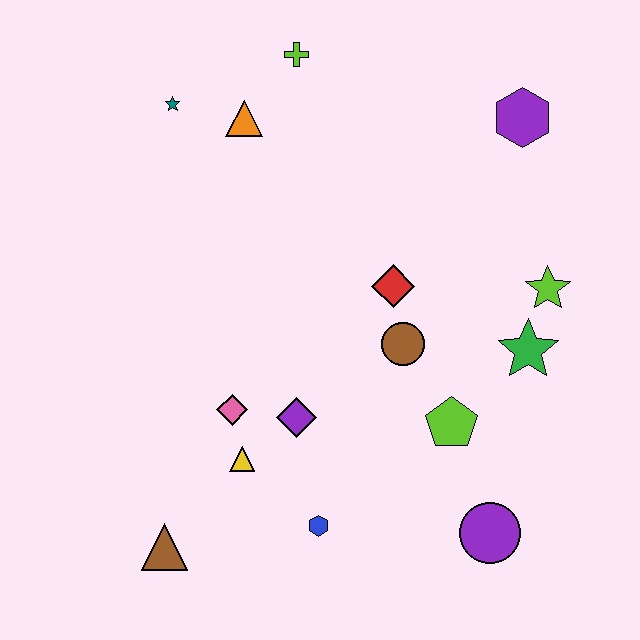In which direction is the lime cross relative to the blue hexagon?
The lime cross is above the blue hexagon.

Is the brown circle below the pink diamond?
No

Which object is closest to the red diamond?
The brown circle is closest to the red diamond.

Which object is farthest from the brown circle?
The teal star is farthest from the brown circle.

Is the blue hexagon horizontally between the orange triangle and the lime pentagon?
Yes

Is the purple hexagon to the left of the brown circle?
No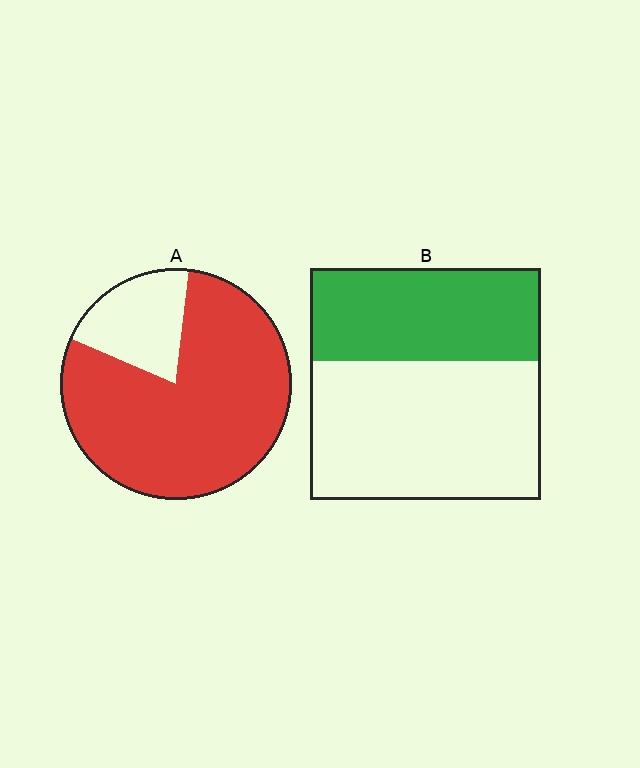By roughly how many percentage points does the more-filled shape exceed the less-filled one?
By roughly 40 percentage points (A over B).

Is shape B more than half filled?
No.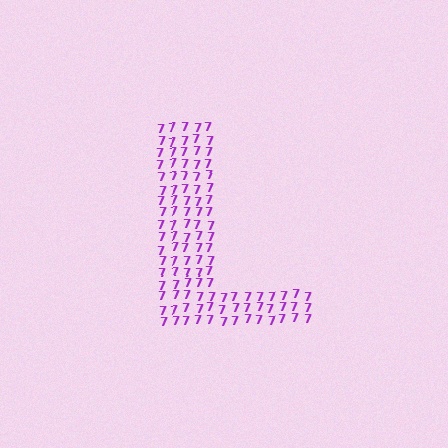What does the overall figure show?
The overall figure shows the letter L.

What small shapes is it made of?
It is made of small digit 7's.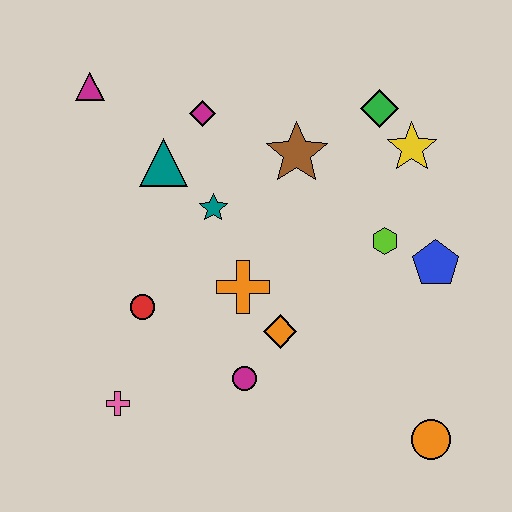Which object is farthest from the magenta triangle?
The orange circle is farthest from the magenta triangle.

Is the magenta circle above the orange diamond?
No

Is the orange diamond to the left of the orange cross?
No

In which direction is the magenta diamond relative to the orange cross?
The magenta diamond is above the orange cross.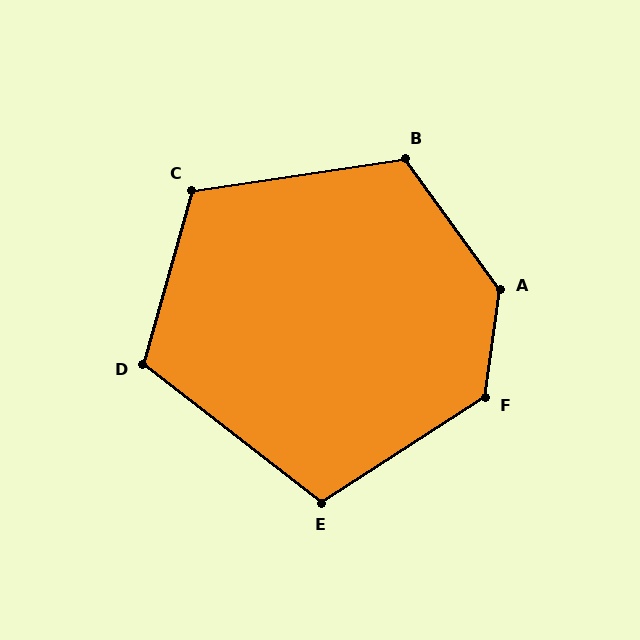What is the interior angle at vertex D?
Approximately 112 degrees (obtuse).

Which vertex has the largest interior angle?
A, at approximately 136 degrees.